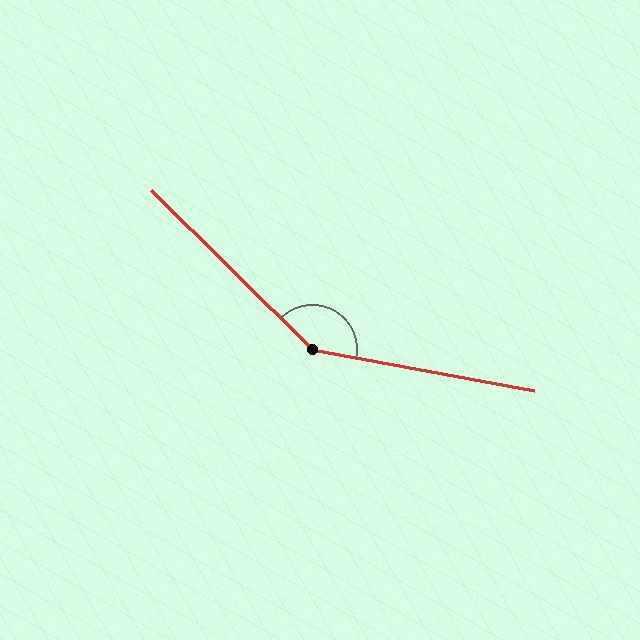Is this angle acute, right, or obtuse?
It is obtuse.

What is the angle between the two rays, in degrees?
Approximately 146 degrees.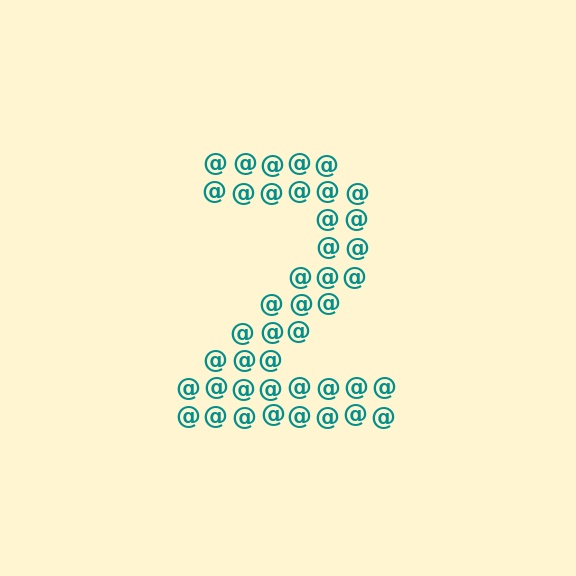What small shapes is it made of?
It is made of small at signs.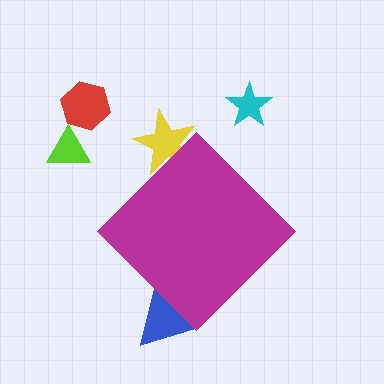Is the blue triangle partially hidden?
Yes, the blue triangle is partially hidden behind the magenta diamond.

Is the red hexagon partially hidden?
No, the red hexagon is fully visible.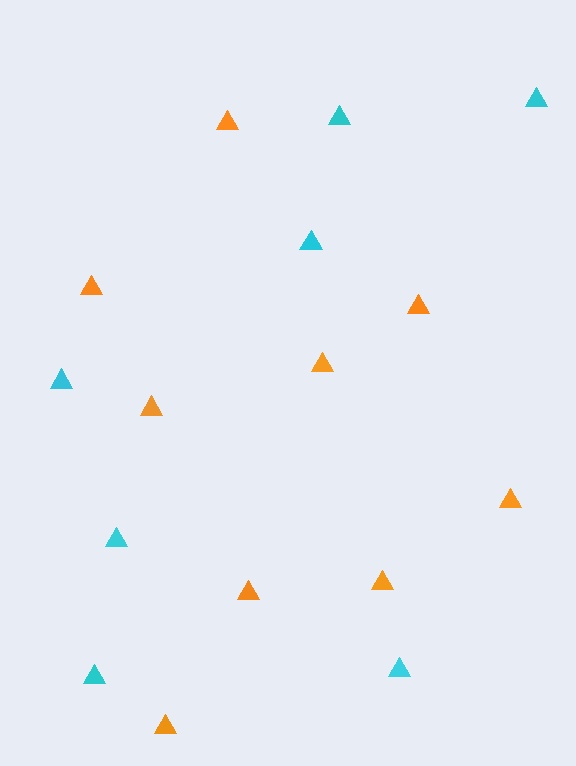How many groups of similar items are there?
There are 2 groups: one group of orange triangles (9) and one group of cyan triangles (7).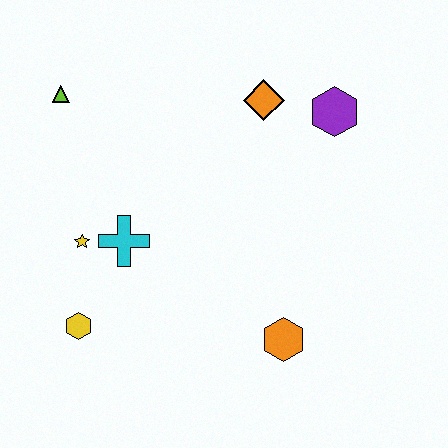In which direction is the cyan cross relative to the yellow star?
The cyan cross is to the right of the yellow star.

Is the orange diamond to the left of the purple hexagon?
Yes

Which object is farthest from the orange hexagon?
The lime triangle is farthest from the orange hexagon.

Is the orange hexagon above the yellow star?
No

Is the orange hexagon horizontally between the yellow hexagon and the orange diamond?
No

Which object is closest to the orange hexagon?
The cyan cross is closest to the orange hexagon.